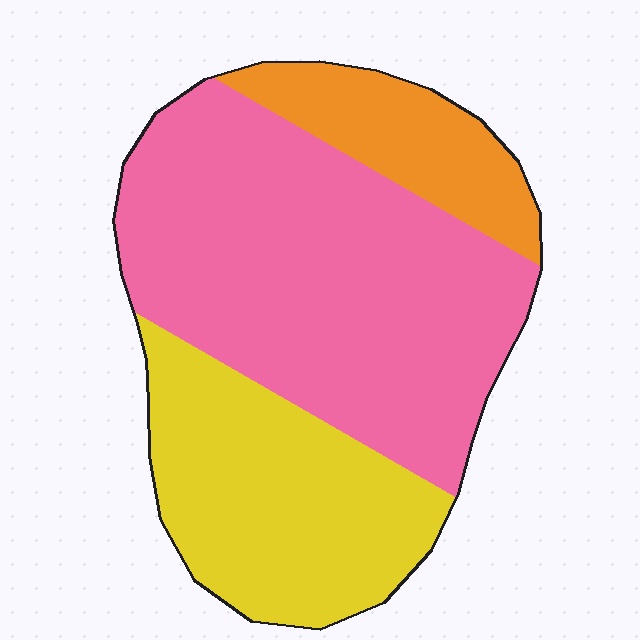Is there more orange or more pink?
Pink.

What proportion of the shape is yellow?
Yellow takes up about one third (1/3) of the shape.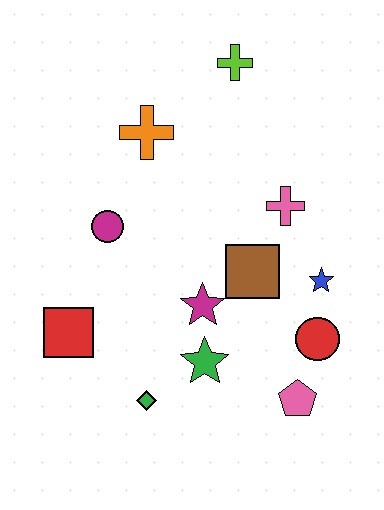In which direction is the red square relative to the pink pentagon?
The red square is to the left of the pink pentagon.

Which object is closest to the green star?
The magenta star is closest to the green star.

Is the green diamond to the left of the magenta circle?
No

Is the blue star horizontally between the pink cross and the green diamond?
No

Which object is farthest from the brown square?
The lime cross is farthest from the brown square.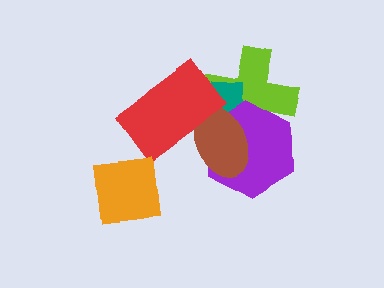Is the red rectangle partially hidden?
No, no other shape covers it.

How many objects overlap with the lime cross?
4 objects overlap with the lime cross.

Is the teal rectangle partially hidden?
Yes, it is partially covered by another shape.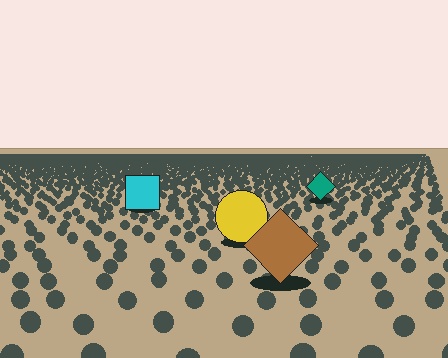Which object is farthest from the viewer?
The teal diamond is farthest from the viewer. It appears smaller and the ground texture around it is denser.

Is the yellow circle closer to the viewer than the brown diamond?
No. The brown diamond is closer — you can tell from the texture gradient: the ground texture is coarser near it.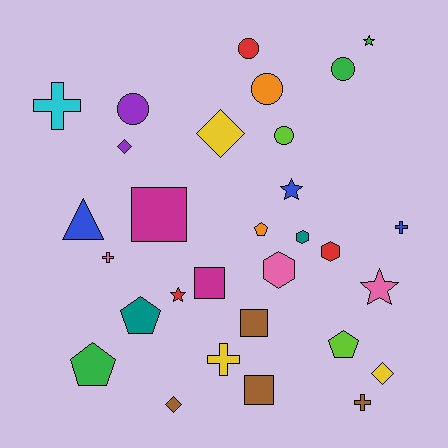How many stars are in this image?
There are 4 stars.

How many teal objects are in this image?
There are 2 teal objects.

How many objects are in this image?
There are 30 objects.